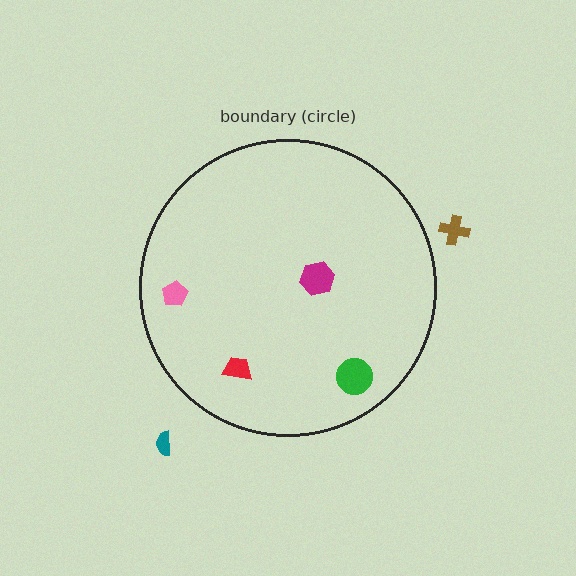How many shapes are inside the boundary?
4 inside, 2 outside.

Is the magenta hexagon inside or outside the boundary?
Inside.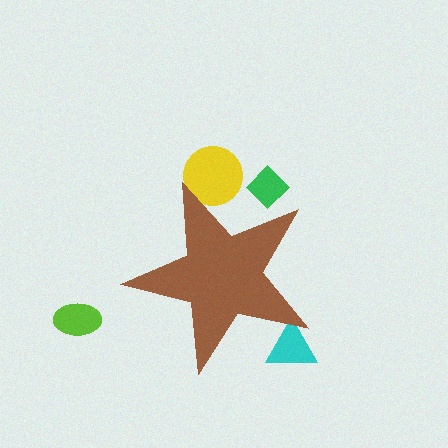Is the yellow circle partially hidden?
Yes, the yellow circle is partially hidden behind the brown star.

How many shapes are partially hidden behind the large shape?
3 shapes are partially hidden.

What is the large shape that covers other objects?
A brown star.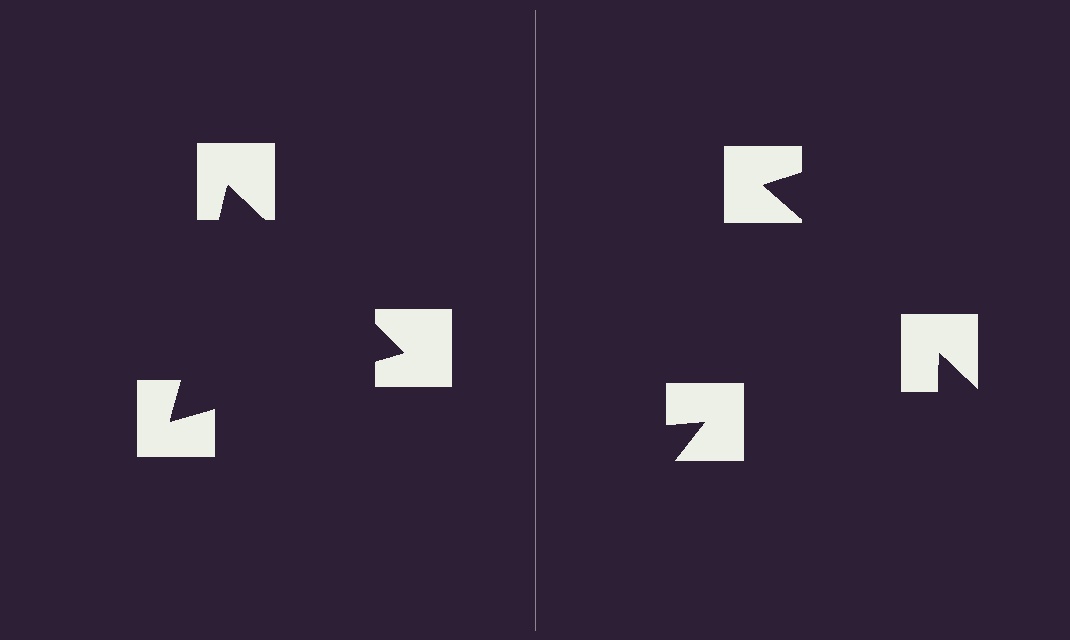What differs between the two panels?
The notched squares are positioned identically on both sides; only the wedge orientations differ. On the left they align to a triangle; on the right they are misaligned.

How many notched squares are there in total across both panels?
6 — 3 on each side.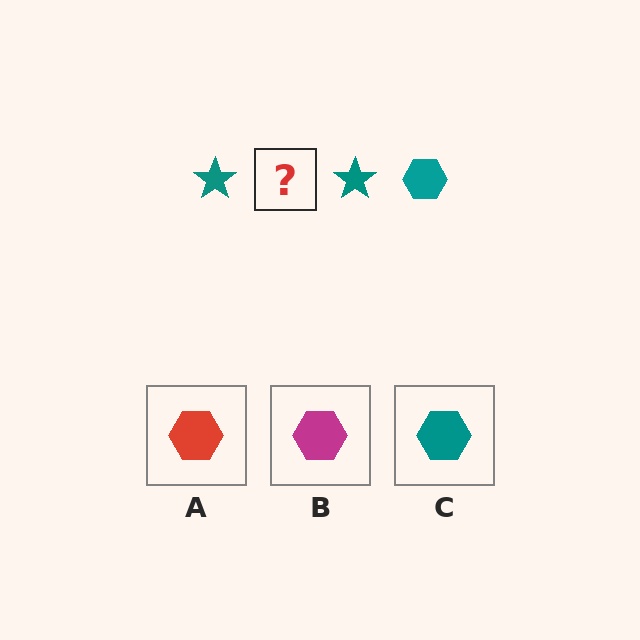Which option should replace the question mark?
Option C.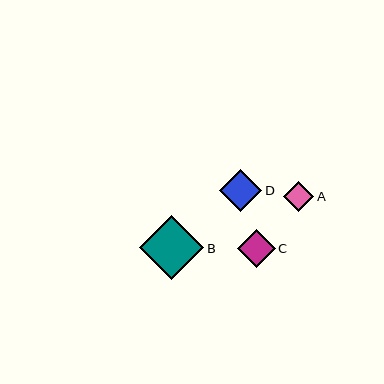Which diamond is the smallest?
Diamond A is the smallest with a size of approximately 30 pixels.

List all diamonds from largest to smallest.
From largest to smallest: B, D, C, A.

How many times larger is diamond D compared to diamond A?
Diamond D is approximately 1.4 times the size of diamond A.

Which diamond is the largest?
Diamond B is the largest with a size of approximately 64 pixels.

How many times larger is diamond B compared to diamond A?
Diamond B is approximately 2.1 times the size of diamond A.